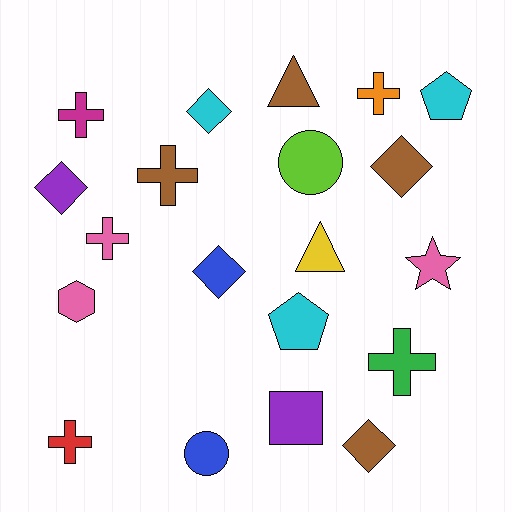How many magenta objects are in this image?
There is 1 magenta object.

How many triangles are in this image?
There are 2 triangles.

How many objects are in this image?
There are 20 objects.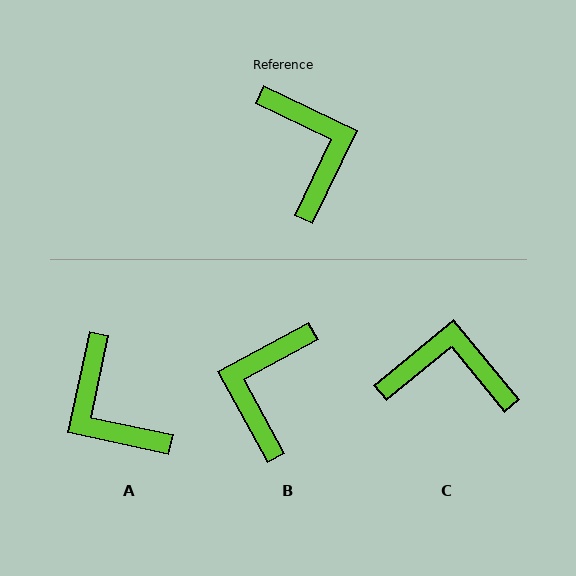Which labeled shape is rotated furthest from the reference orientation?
A, about 166 degrees away.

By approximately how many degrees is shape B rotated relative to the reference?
Approximately 144 degrees counter-clockwise.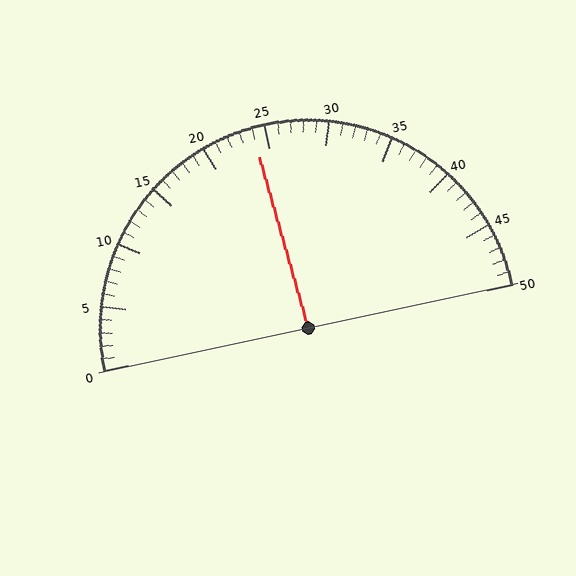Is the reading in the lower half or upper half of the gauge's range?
The reading is in the lower half of the range (0 to 50).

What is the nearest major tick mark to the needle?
The nearest major tick mark is 25.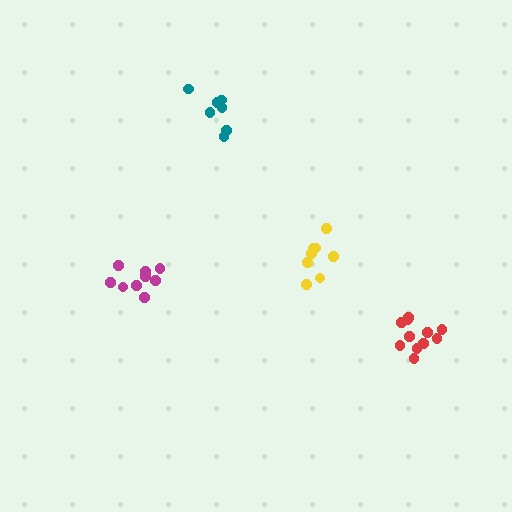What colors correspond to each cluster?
The clusters are colored: magenta, yellow, red, teal.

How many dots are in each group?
Group 1: 9 dots, Group 2: 8 dots, Group 3: 11 dots, Group 4: 8 dots (36 total).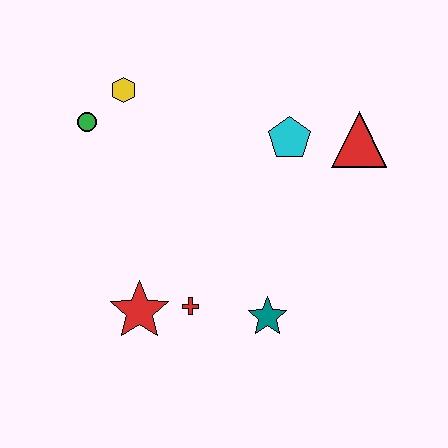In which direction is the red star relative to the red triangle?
The red star is to the left of the red triangle.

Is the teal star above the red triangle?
No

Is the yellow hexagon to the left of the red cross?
Yes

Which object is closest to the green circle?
The yellow hexagon is closest to the green circle.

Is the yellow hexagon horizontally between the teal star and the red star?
No